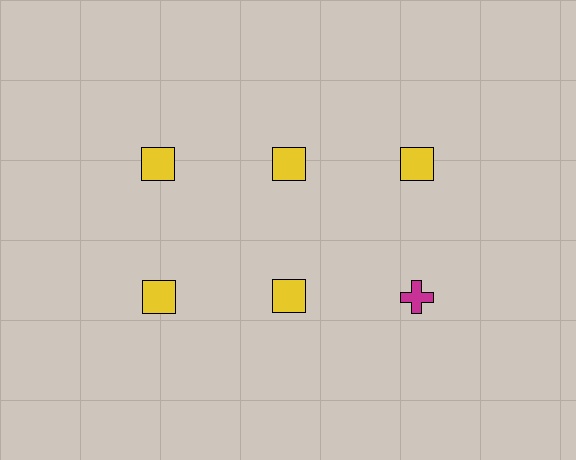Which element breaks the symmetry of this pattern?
The magenta cross in the second row, center column breaks the symmetry. All other shapes are yellow squares.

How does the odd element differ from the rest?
It differs in both color (magenta instead of yellow) and shape (cross instead of square).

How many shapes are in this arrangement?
There are 6 shapes arranged in a grid pattern.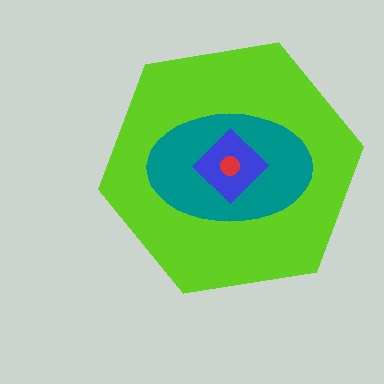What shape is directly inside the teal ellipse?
The blue diamond.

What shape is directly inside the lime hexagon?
The teal ellipse.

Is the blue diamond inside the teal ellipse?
Yes.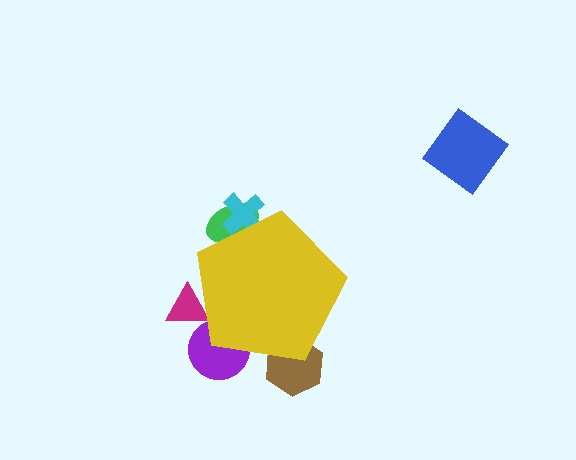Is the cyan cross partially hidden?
Yes, the cyan cross is partially hidden behind the yellow pentagon.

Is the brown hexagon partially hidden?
Yes, the brown hexagon is partially hidden behind the yellow pentagon.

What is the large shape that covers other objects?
A yellow pentagon.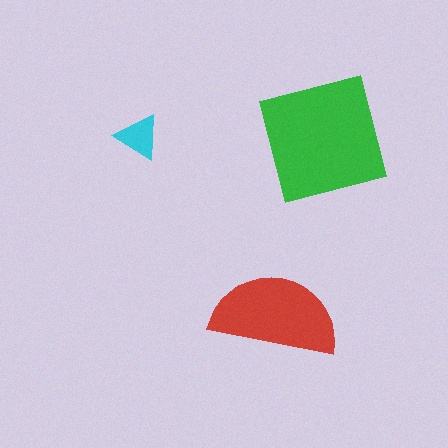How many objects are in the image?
There are 3 objects in the image.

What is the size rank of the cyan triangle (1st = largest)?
3rd.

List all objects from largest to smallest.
The green square, the red semicircle, the cyan triangle.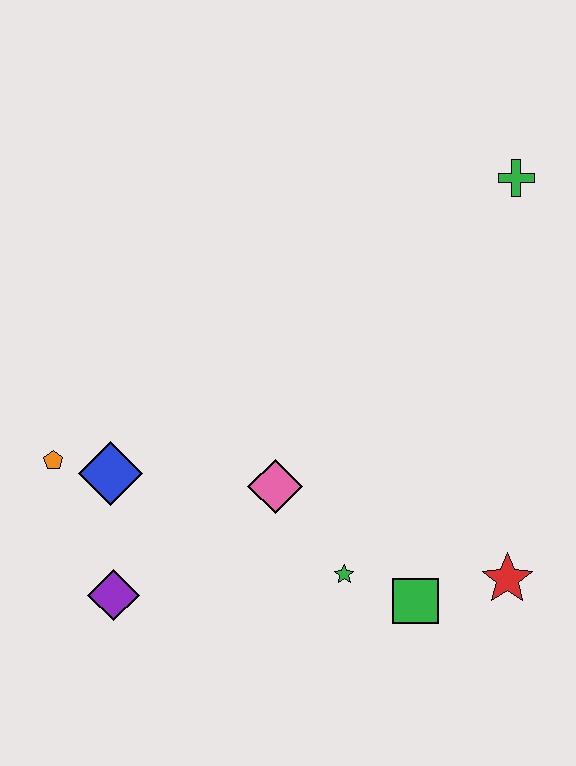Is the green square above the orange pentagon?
No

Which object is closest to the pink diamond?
The green star is closest to the pink diamond.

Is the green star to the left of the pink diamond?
No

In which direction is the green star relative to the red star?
The green star is to the left of the red star.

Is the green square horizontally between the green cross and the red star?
No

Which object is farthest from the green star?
The green cross is farthest from the green star.